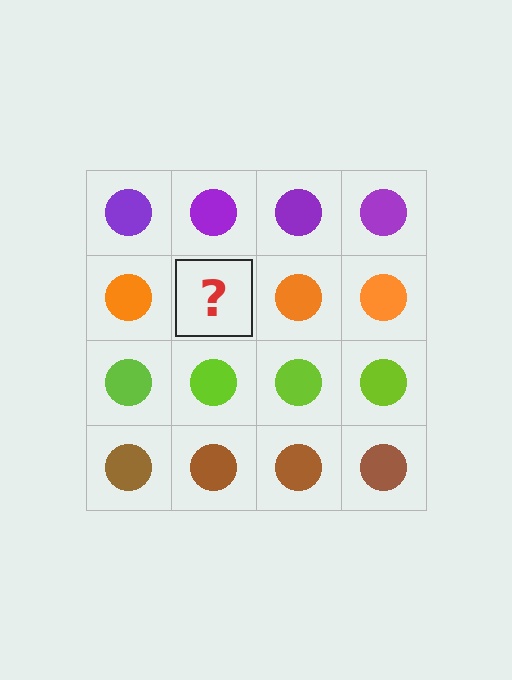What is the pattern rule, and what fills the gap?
The rule is that each row has a consistent color. The gap should be filled with an orange circle.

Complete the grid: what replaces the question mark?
The question mark should be replaced with an orange circle.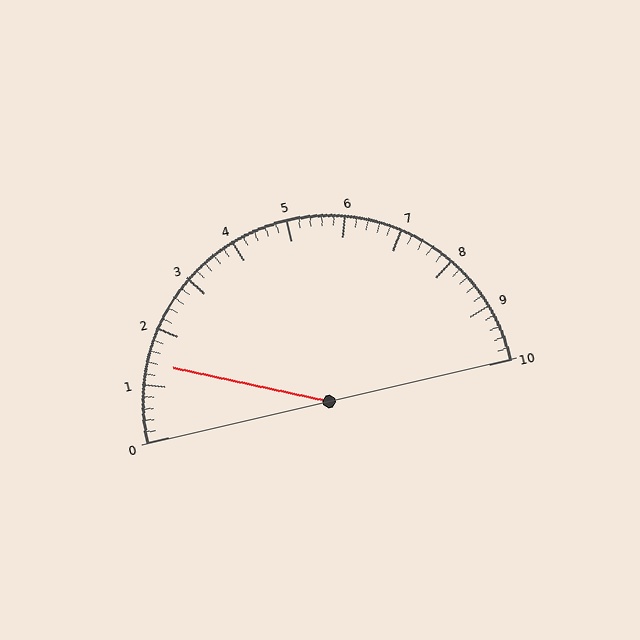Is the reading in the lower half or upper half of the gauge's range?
The reading is in the lower half of the range (0 to 10).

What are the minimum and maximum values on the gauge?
The gauge ranges from 0 to 10.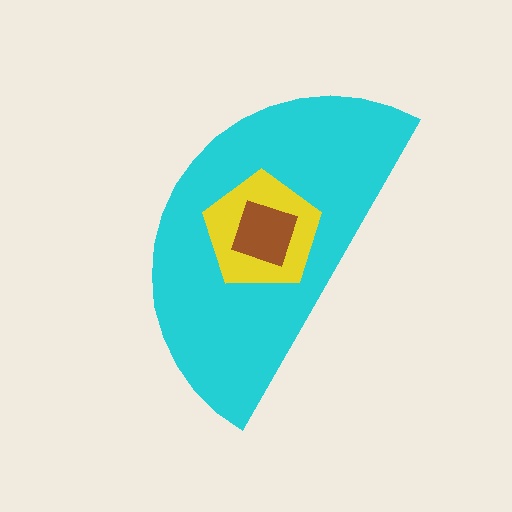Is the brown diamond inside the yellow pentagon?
Yes.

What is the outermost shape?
The cyan semicircle.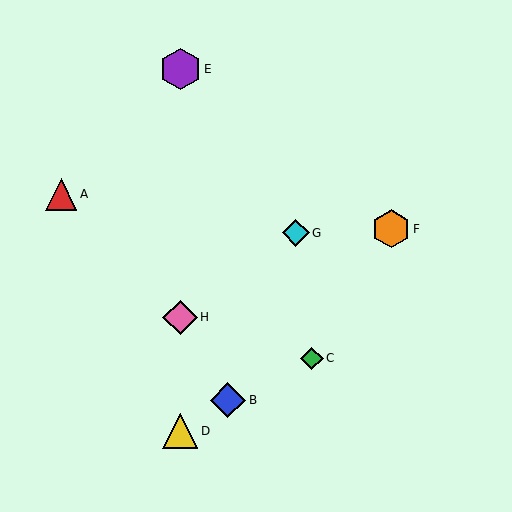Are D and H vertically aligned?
Yes, both are at x≈180.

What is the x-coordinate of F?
Object F is at x≈391.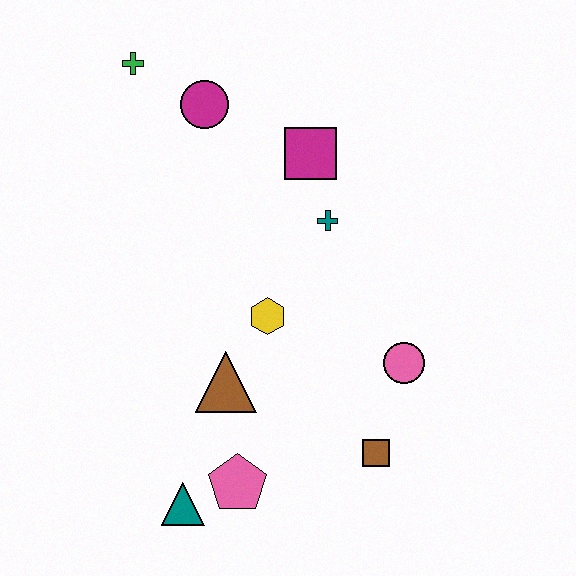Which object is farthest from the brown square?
The green cross is farthest from the brown square.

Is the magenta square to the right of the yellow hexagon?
Yes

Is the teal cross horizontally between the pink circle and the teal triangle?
Yes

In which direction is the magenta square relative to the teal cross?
The magenta square is above the teal cross.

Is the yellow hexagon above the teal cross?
No